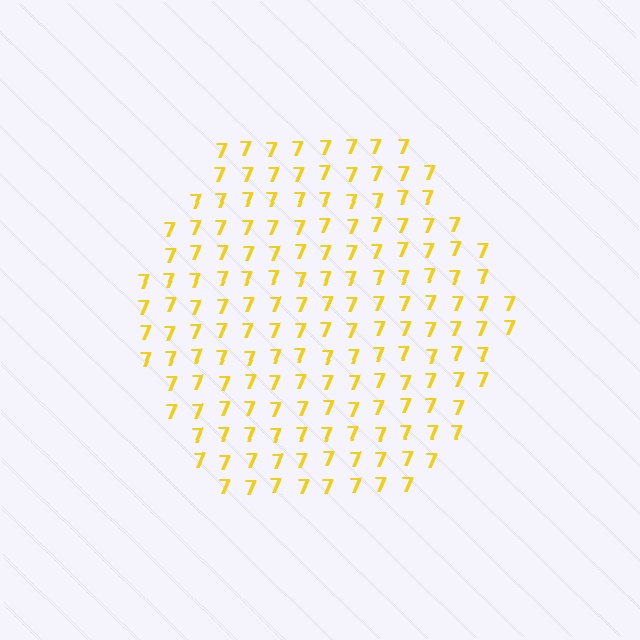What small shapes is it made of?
It is made of small digit 7's.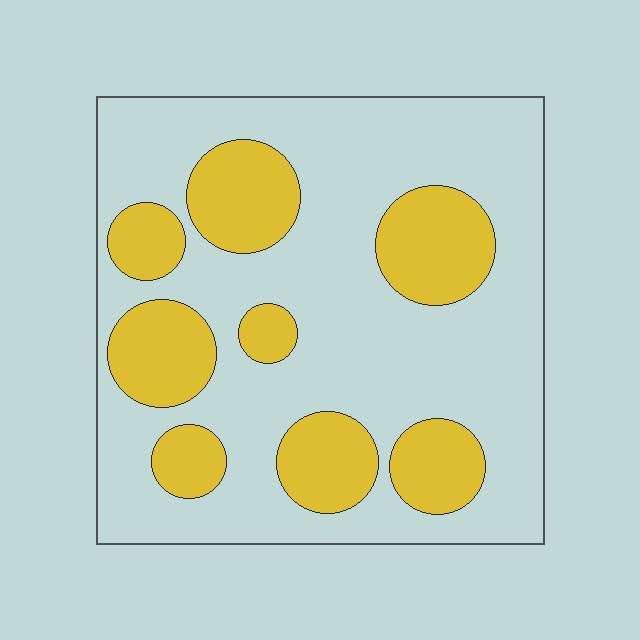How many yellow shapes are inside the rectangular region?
8.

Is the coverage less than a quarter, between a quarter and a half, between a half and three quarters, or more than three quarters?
Between a quarter and a half.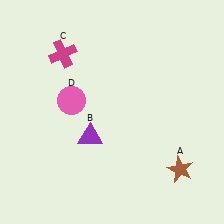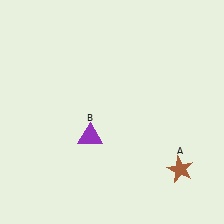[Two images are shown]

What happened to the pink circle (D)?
The pink circle (D) was removed in Image 2. It was in the top-left area of Image 1.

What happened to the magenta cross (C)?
The magenta cross (C) was removed in Image 2. It was in the top-left area of Image 1.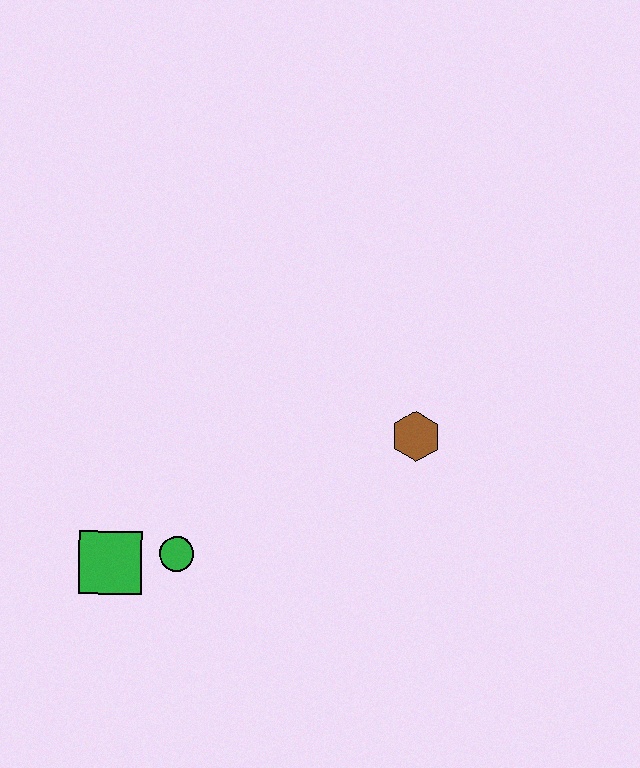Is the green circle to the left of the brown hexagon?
Yes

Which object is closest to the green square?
The green circle is closest to the green square.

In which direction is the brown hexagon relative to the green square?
The brown hexagon is to the right of the green square.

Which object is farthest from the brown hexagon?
The green square is farthest from the brown hexagon.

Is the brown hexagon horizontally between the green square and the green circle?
No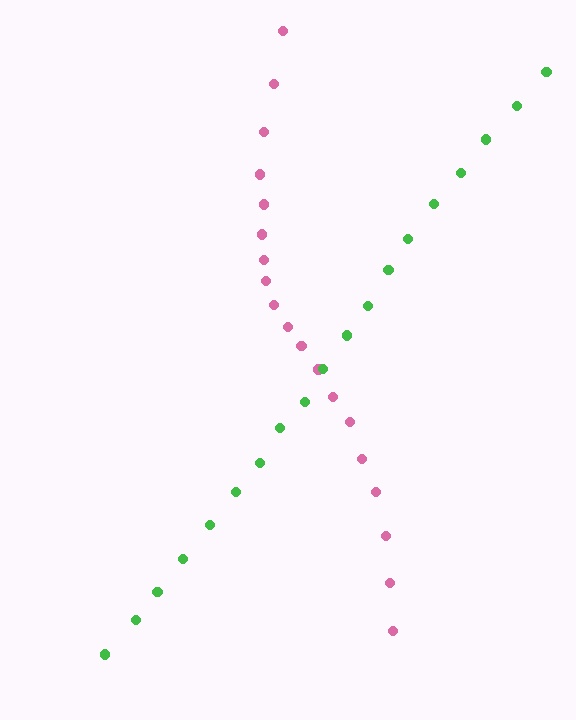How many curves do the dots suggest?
There are 2 distinct paths.